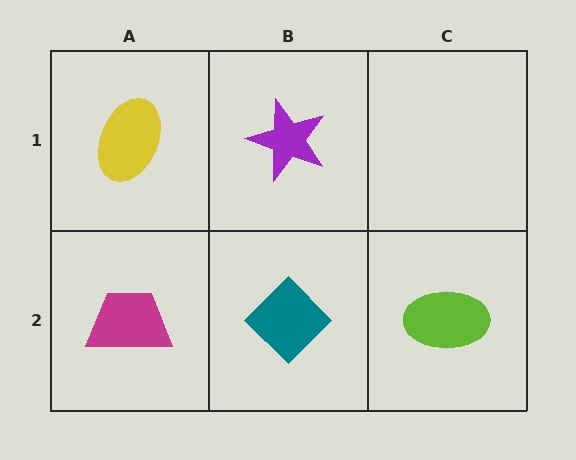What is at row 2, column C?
A lime ellipse.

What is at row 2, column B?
A teal diamond.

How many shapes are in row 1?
2 shapes.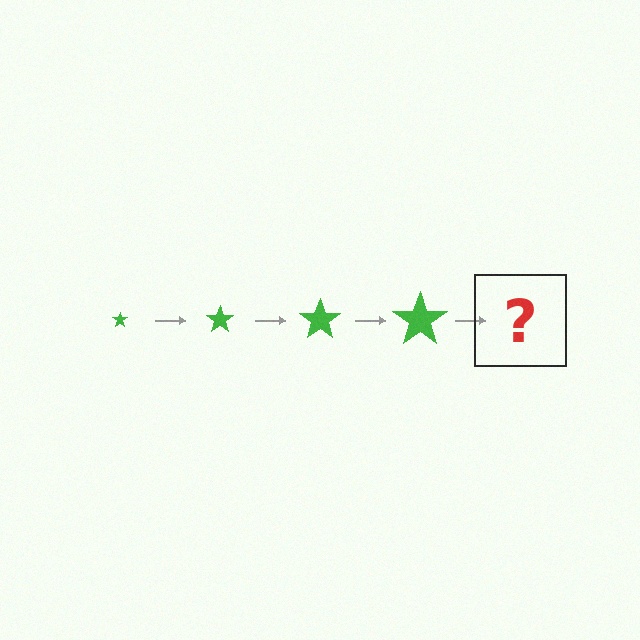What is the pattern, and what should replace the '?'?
The pattern is that the star gets progressively larger each step. The '?' should be a green star, larger than the previous one.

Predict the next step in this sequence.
The next step is a green star, larger than the previous one.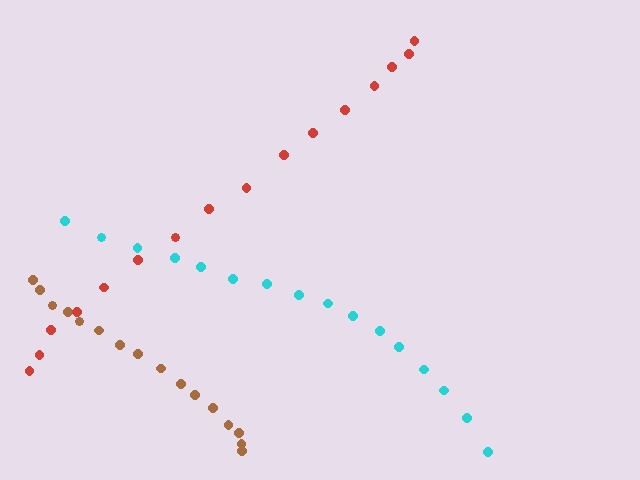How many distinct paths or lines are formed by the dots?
There are 3 distinct paths.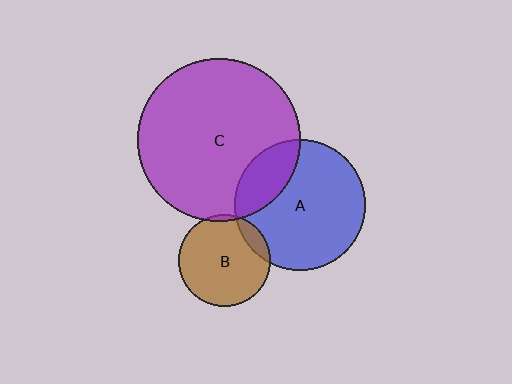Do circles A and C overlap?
Yes.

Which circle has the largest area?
Circle C (purple).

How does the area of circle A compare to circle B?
Approximately 2.0 times.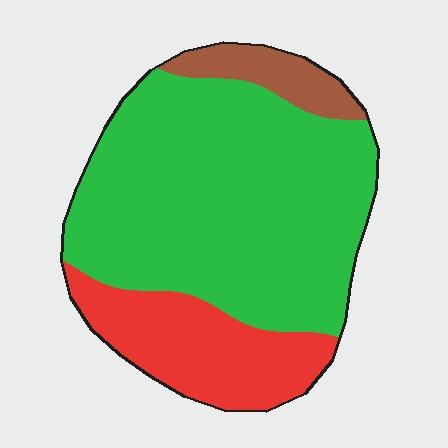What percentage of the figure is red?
Red covers about 25% of the figure.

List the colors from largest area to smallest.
From largest to smallest: green, red, brown.